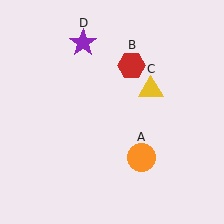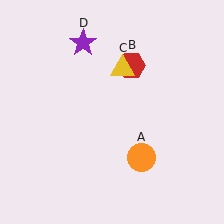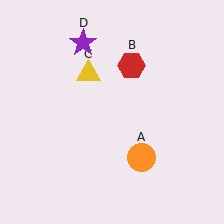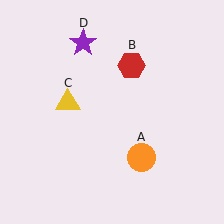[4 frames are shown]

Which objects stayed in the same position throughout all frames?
Orange circle (object A) and red hexagon (object B) and purple star (object D) remained stationary.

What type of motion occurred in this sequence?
The yellow triangle (object C) rotated counterclockwise around the center of the scene.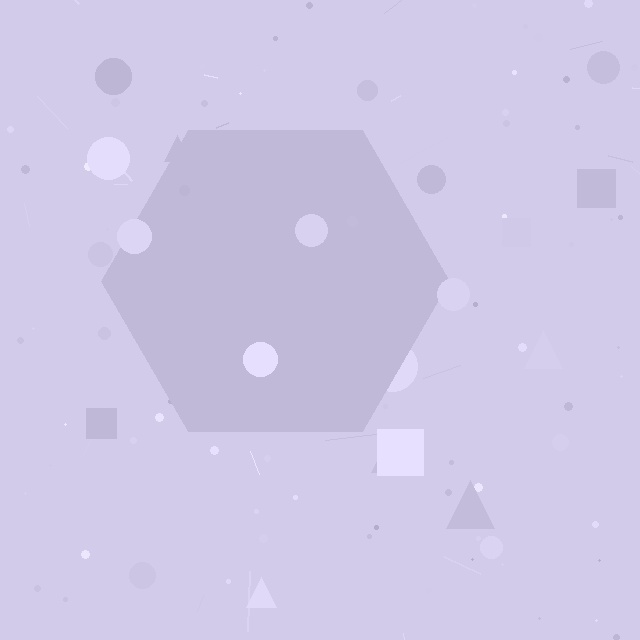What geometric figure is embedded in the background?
A hexagon is embedded in the background.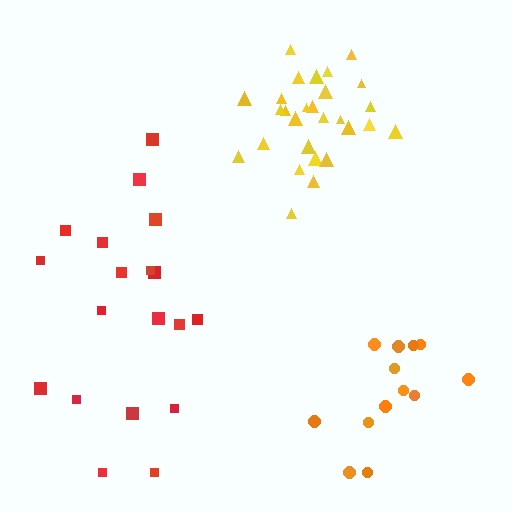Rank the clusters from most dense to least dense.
yellow, orange, red.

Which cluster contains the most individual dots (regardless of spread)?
Yellow (28).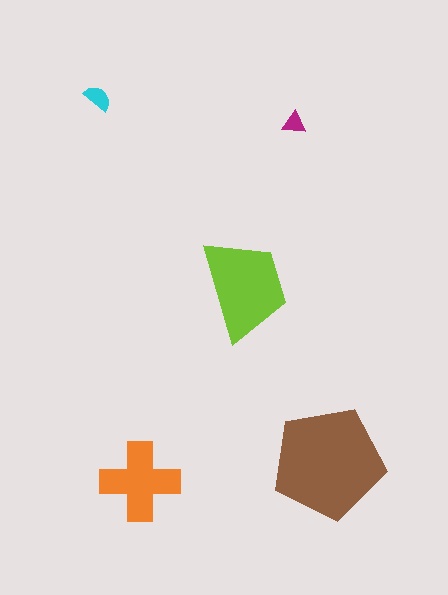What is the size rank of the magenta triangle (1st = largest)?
5th.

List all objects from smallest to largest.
The magenta triangle, the cyan semicircle, the orange cross, the lime trapezoid, the brown pentagon.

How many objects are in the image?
There are 5 objects in the image.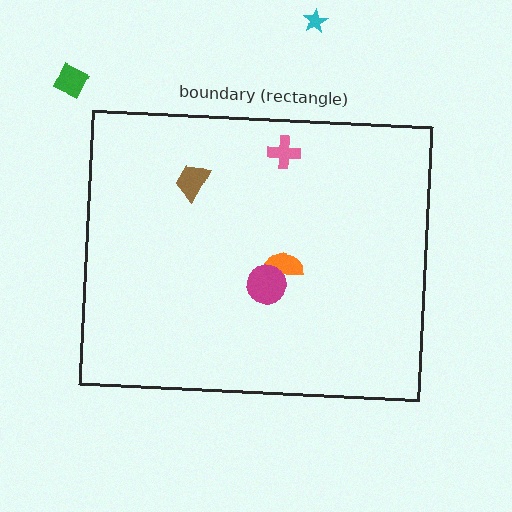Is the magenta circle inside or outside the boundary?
Inside.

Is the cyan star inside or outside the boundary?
Outside.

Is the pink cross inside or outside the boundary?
Inside.